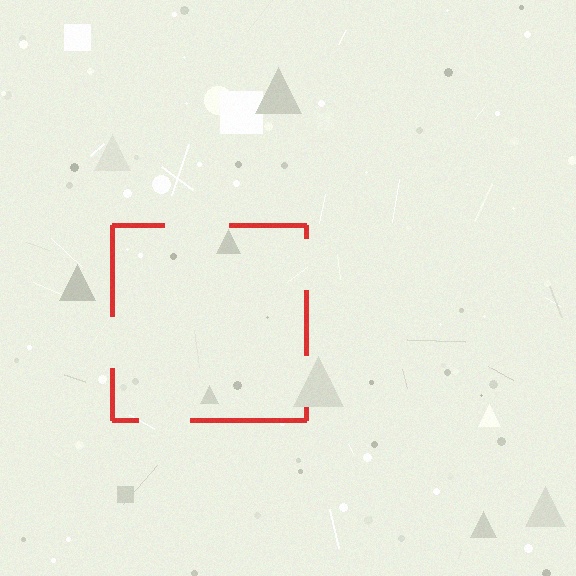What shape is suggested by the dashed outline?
The dashed outline suggests a square.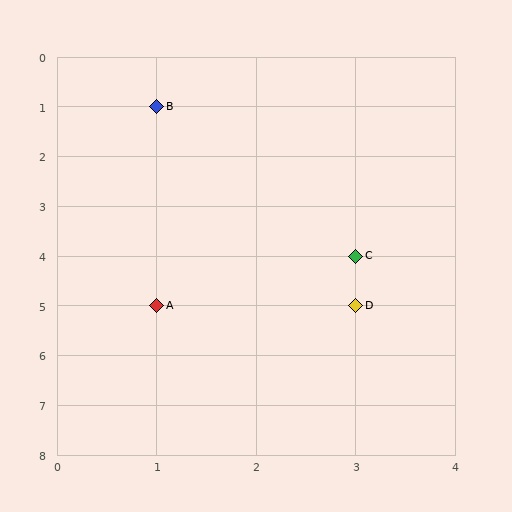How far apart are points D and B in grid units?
Points D and B are 2 columns and 4 rows apart (about 4.5 grid units diagonally).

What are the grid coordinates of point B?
Point B is at grid coordinates (1, 1).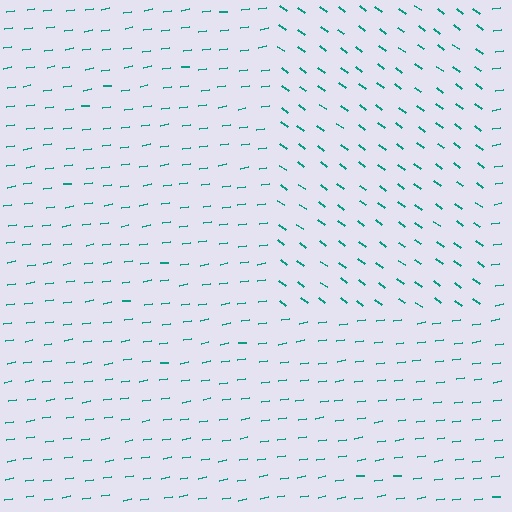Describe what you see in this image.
The image is filled with small teal line segments. A rectangle region in the image has lines oriented differently from the surrounding lines, creating a visible texture boundary.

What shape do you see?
I see a rectangle.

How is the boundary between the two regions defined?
The boundary is defined purely by a change in line orientation (approximately 45 degrees difference). All lines are the same color and thickness.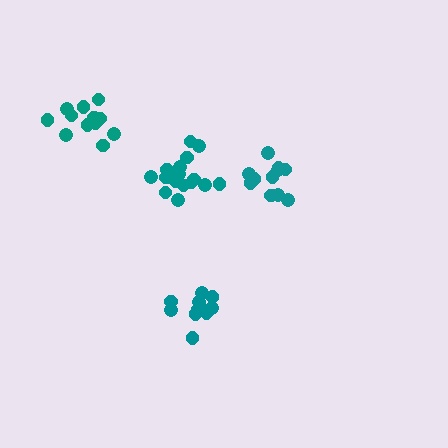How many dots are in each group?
Group 1: 11 dots, Group 2: 12 dots, Group 3: 16 dots, Group 4: 11 dots (50 total).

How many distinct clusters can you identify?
There are 4 distinct clusters.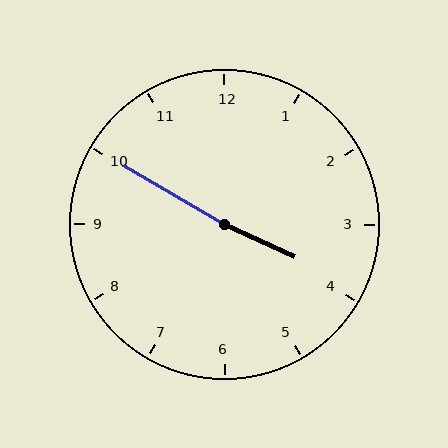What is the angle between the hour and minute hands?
Approximately 175 degrees.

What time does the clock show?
3:50.